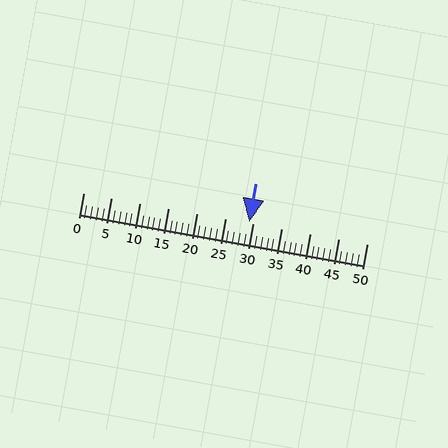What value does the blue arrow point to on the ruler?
The blue arrow points to approximately 29.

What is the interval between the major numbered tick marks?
The major tick marks are spaced 5 units apart.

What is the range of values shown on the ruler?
The ruler shows values from 0 to 50.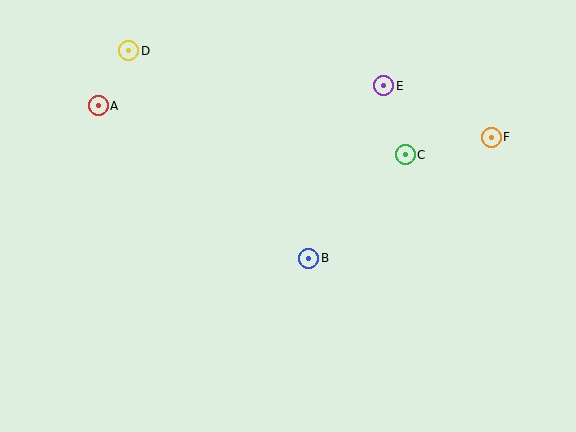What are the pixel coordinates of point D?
Point D is at (129, 51).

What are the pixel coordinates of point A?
Point A is at (98, 106).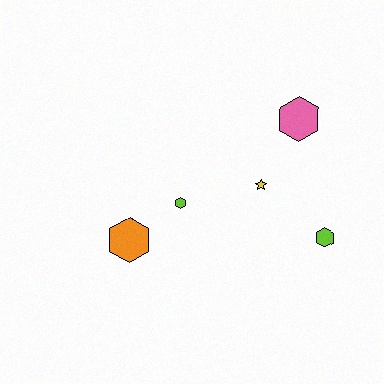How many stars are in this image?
There is 1 star.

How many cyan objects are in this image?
There are no cyan objects.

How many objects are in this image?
There are 5 objects.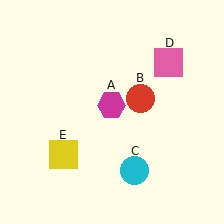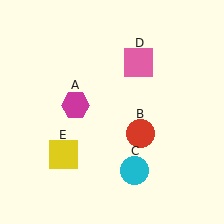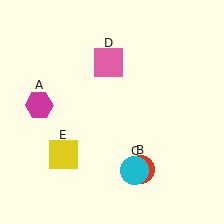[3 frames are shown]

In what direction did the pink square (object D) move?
The pink square (object D) moved left.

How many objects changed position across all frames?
3 objects changed position: magenta hexagon (object A), red circle (object B), pink square (object D).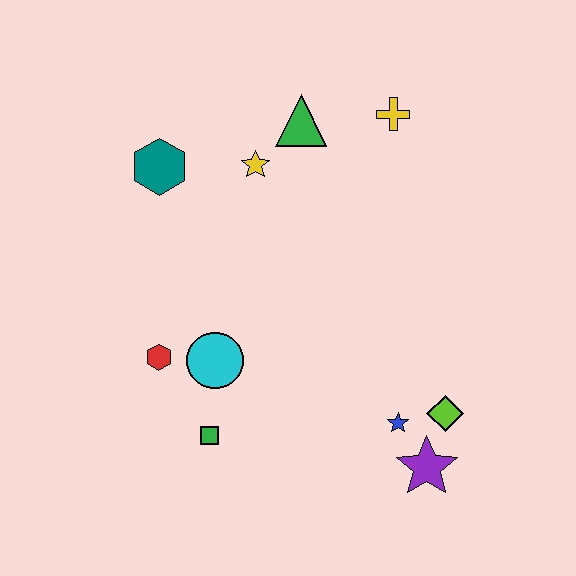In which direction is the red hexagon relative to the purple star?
The red hexagon is to the left of the purple star.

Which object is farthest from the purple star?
The teal hexagon is farthest from the purple star.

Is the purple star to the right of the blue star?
Yes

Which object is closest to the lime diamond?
The blue star is closest to the lime diamond.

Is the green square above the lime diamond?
No